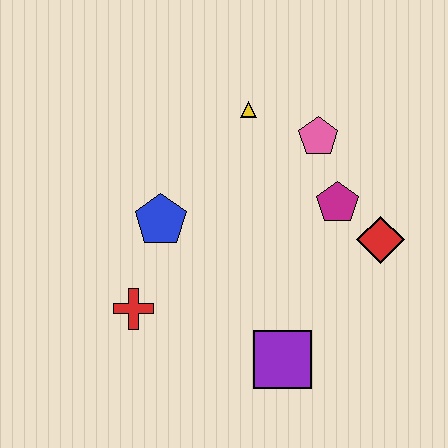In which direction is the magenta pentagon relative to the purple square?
The magenta pentagon is above the purple square.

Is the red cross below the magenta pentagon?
Yes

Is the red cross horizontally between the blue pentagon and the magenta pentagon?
No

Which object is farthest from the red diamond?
The red cross is farthest from the red diamond.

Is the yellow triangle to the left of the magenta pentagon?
Yes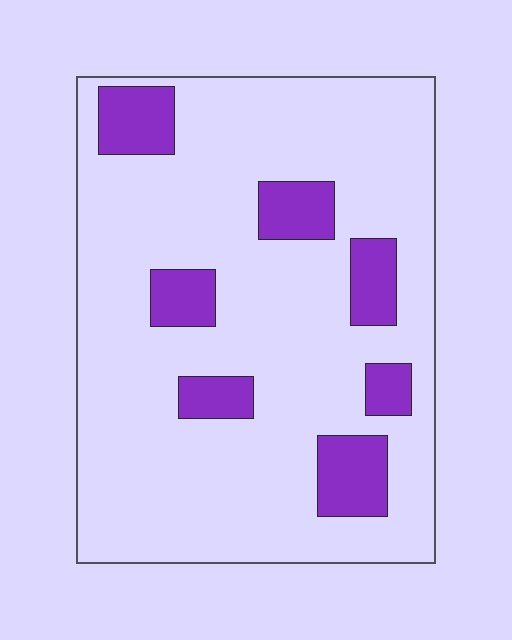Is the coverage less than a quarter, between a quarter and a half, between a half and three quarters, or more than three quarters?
Less than a quarter.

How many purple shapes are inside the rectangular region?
7.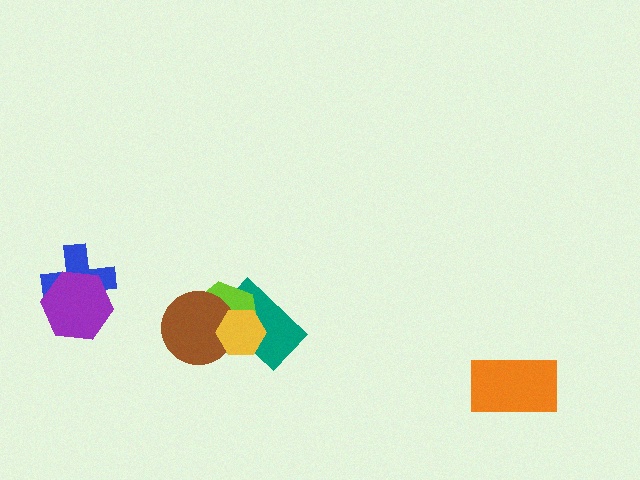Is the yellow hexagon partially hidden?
No, no other shape covers it.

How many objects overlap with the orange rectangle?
0 objects overlap with the orange rectangle.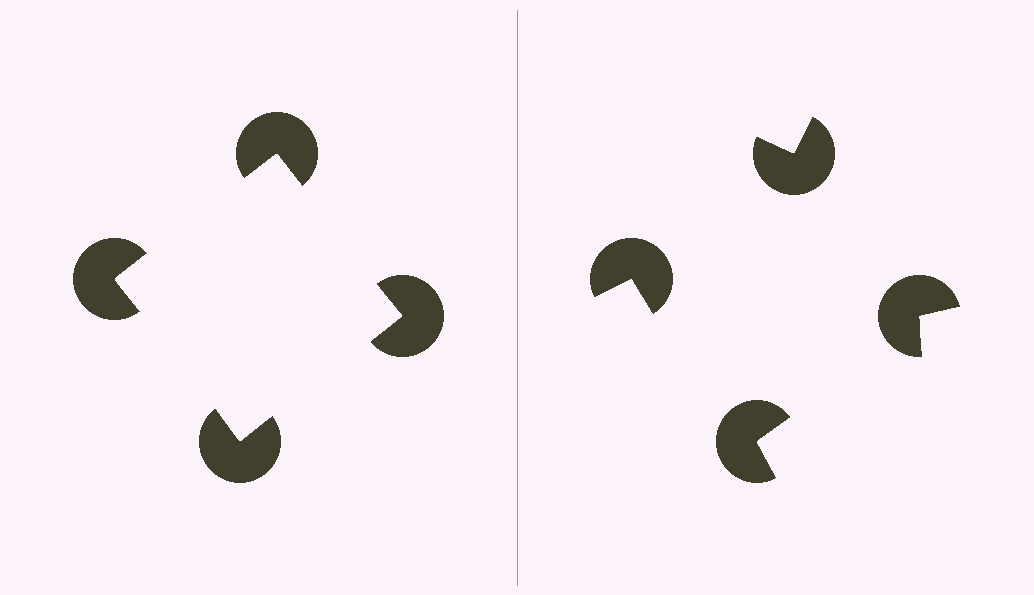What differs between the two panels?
The pac-man discs are positioned identically on both sides; only the wedge orientations differ. On the left they align to a square; on the right they are misaligned.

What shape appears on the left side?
An illusory square.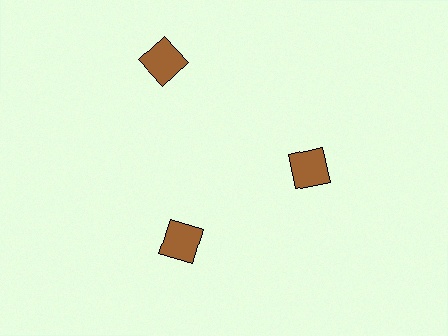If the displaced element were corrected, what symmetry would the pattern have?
It would have 3-fold rotational symmetry — the pattern would map onto itself every 120 degrees.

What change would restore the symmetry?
The symmetry would be restored by moving it inward, back onto the ring so that all 3 squares sit at equal angles and equal distance from the center.